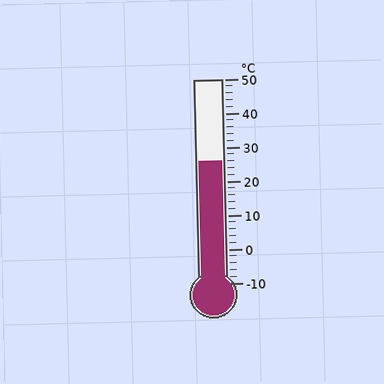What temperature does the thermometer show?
The thermometer shows approximately 26°C.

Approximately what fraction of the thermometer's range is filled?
The thermometer is filled to approximately 60% of its range.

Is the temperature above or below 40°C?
The temperature is below 40°C.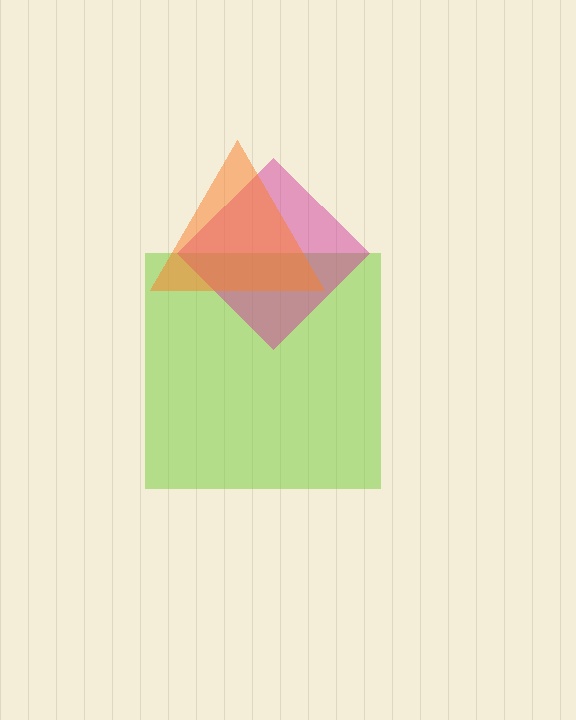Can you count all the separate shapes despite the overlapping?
Yes, there are 3 separate shapes.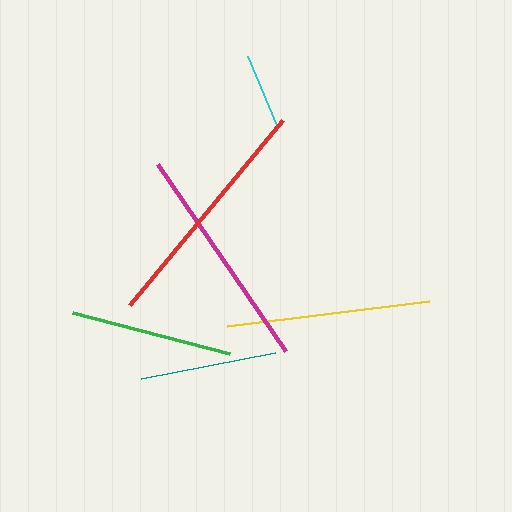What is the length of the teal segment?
The teal segment is approximately 137 pixels long.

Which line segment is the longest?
The red line is the longest at approximately 240 pixels.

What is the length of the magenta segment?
The magenta segment is approximately 227 pixels long.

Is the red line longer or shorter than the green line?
The red line is longer than the green line.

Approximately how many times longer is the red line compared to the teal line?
The red line is approximately 1.8 times the length of the teal line.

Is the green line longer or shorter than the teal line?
The green line is longer than the teal line.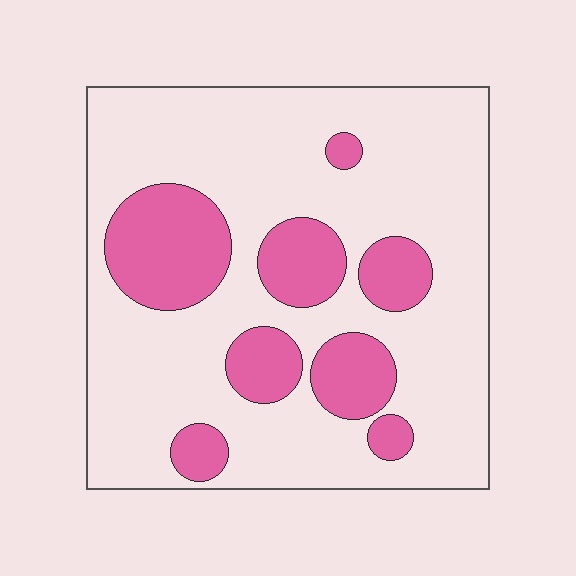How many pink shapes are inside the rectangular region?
8.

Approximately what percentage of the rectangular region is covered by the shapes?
Approximately 25%.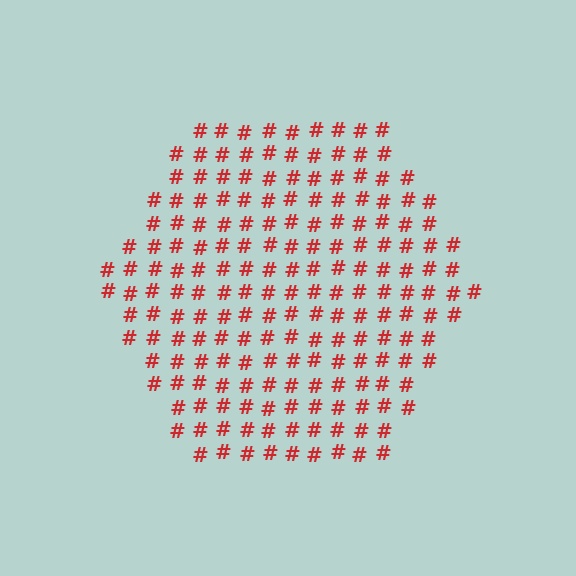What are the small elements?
The small elements are hash symbols.